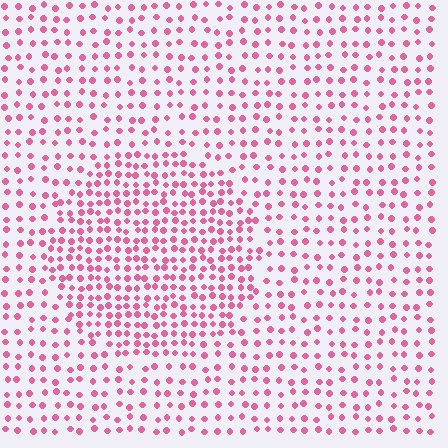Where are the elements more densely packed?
The elements are more densely packed inside the circle boundary.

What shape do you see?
I see a circle.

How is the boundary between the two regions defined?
The boundary is defined by a change in element density (approximately 1.8x ratio). All elements are the same color, size, and shape.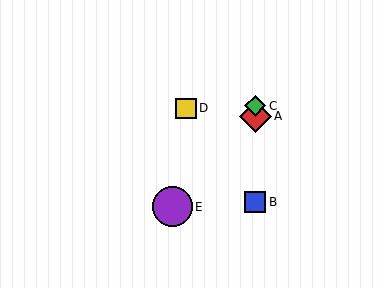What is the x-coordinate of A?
Object A is at x≈255.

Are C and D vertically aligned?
No, C is at x≈255 and D is at x≈186.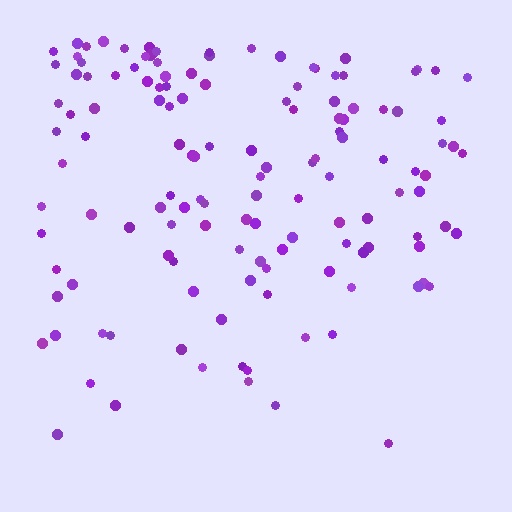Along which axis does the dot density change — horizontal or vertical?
Vertical.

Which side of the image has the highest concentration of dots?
The top.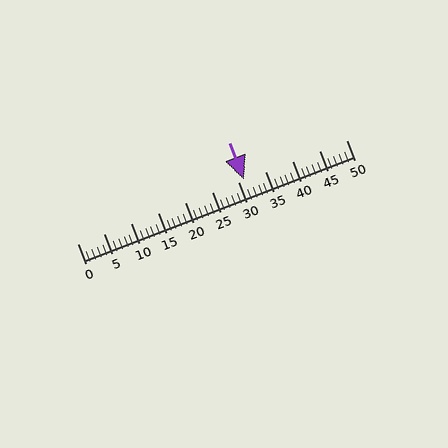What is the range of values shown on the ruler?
The ruler shows values from 0 to 50.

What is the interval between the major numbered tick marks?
The major tick marks are spaced 5 units apart.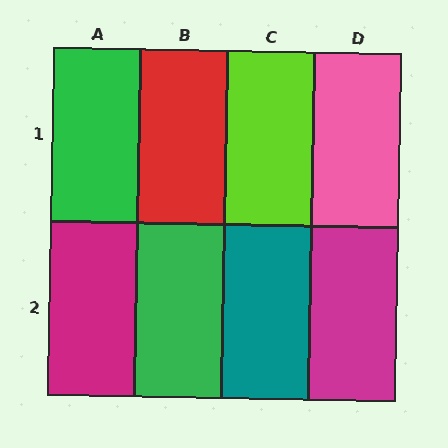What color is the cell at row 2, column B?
Green.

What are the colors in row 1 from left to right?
Green, red, lime, pink.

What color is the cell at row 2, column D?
Magenta.